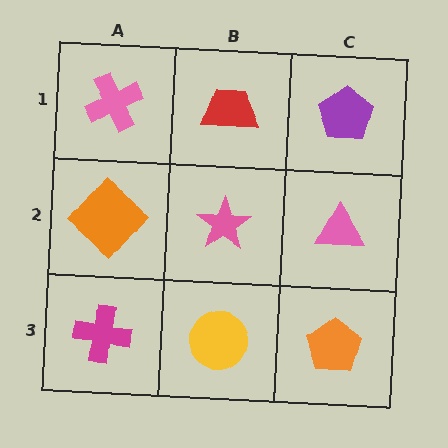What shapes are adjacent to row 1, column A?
An orange diamond (row 2, column A), a red trapezoid (row 1, column B).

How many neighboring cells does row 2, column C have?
3.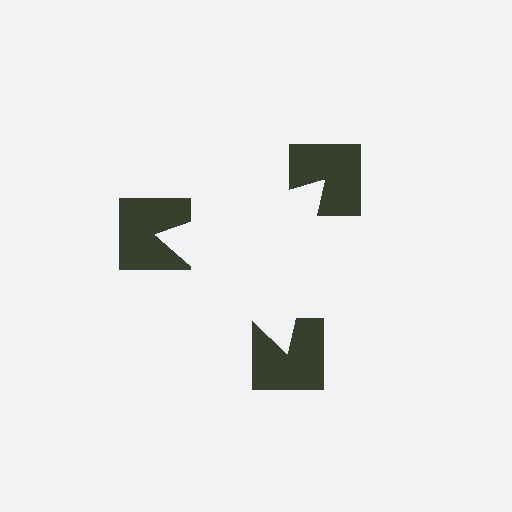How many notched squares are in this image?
There are 3 — one at each vertex of the illusory triangle.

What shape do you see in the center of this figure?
An illusory triangle — its edges are inferred from the aligned wedge cuts in the notched squares, not physically drawn.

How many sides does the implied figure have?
3 sides.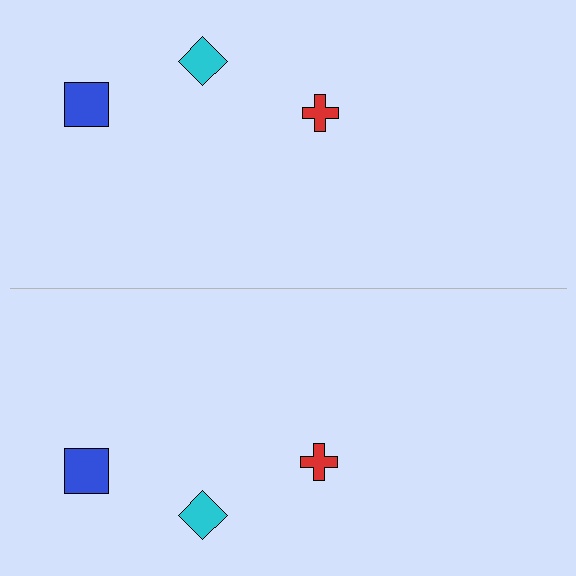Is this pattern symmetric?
Yes, this pattern has bilateral (reflection) symmetry.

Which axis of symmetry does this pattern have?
The pattern has a horizontal axis of symmetry running through the center of the image.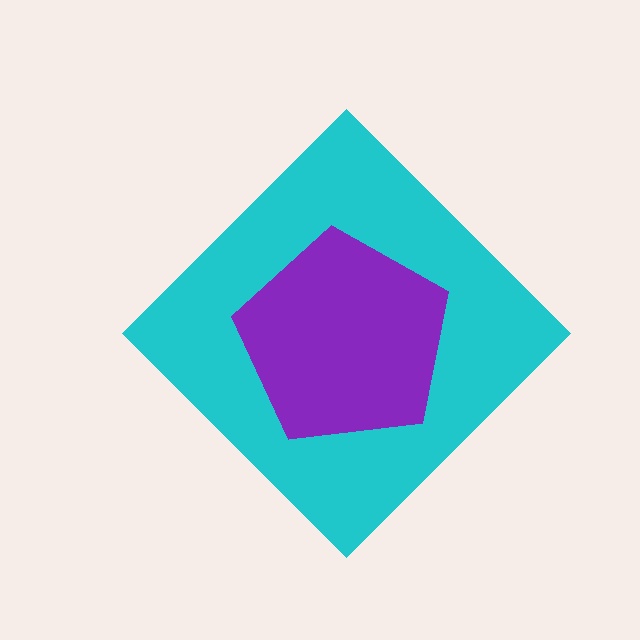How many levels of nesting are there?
2.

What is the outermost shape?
The cyan diamond.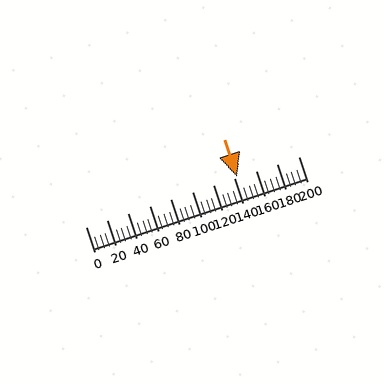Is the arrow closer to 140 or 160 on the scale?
The arrow is closer to 140.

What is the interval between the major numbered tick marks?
The major tick marks are spaced 20 units apart.